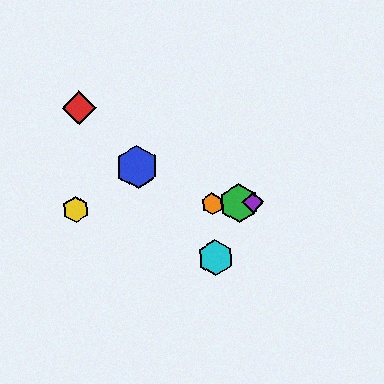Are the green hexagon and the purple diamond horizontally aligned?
Yes, both are at y≈203.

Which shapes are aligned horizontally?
The green hexagon, the yellow hexagon, the purple diamond, the orange hexagon are aligned horizontally.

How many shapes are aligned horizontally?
4 shapes (the green hexagon, the yellow hexagon, the purple diamond, the orange hexagon) are aligned horizontally.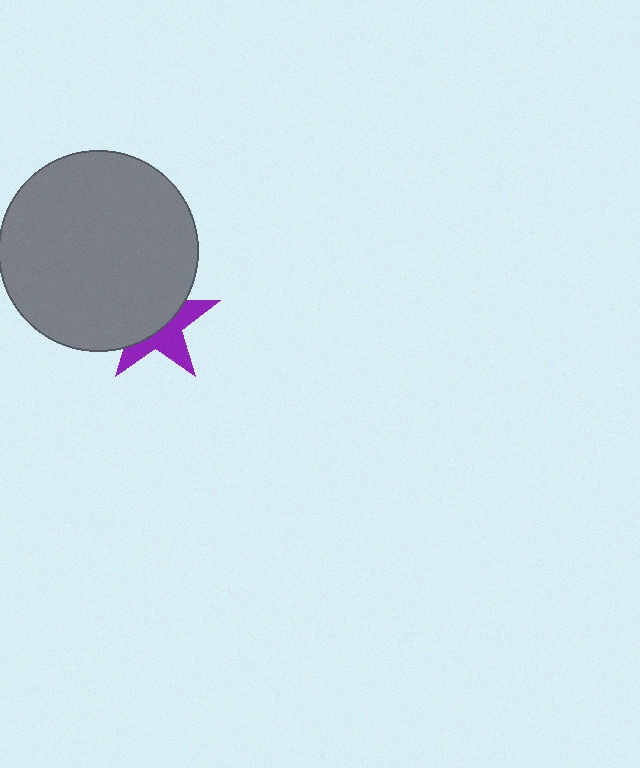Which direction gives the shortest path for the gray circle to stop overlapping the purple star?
Moving toward the upper-left gives the shortest separation.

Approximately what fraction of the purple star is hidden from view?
Roughly 56% of the purple star is hidden behind the gray circle.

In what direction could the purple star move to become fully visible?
The purple star could move toward the lower-right. That would shift it out from behind the gray circle entirely.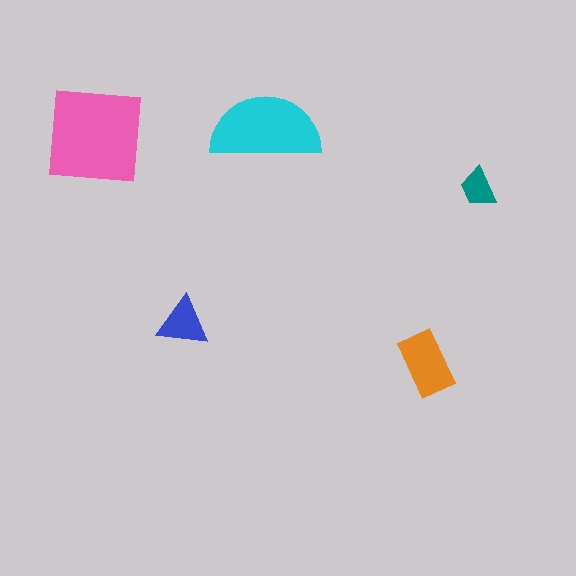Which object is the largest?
The pink square.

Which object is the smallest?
The teal trapezoid.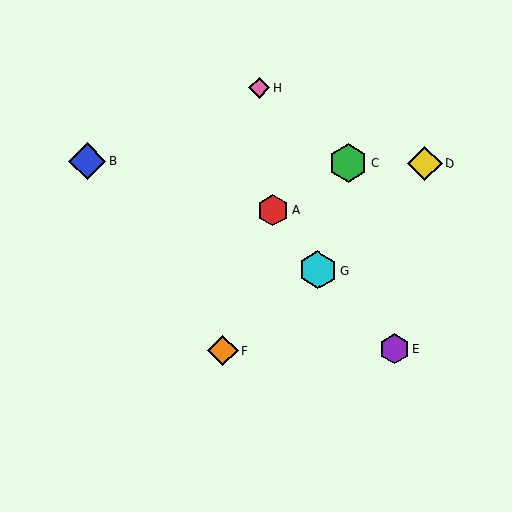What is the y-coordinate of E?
Object E is at y≈349.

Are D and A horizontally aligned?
No, D is at y≈163 and A is at y≈210.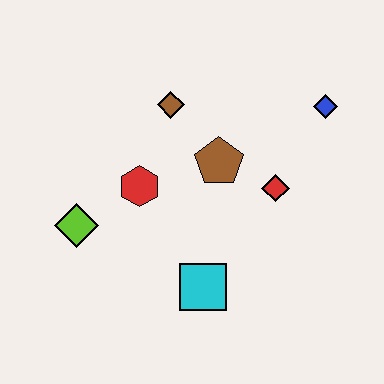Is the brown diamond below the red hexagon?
No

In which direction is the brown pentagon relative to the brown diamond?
The brown pentagon is below the brown diamond.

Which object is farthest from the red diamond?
The lime diamond is farthest from the red diamond.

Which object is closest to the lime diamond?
The red hexagon is closest to the lime diamond.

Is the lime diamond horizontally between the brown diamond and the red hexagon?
No